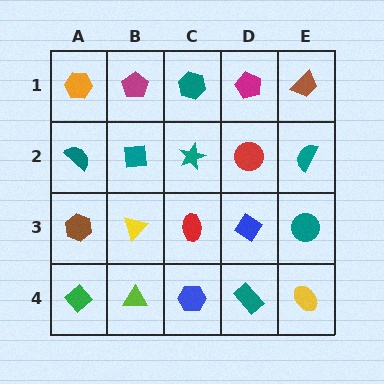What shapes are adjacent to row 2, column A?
An orange hexagon (row 1, column A), a brown hexagon (row 3, column A), a teal square (row 2, column B).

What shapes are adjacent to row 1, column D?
A red circle (row 2, column D), a teal hexagon (row 1, column C), a brown trapezoid (row 1, column E).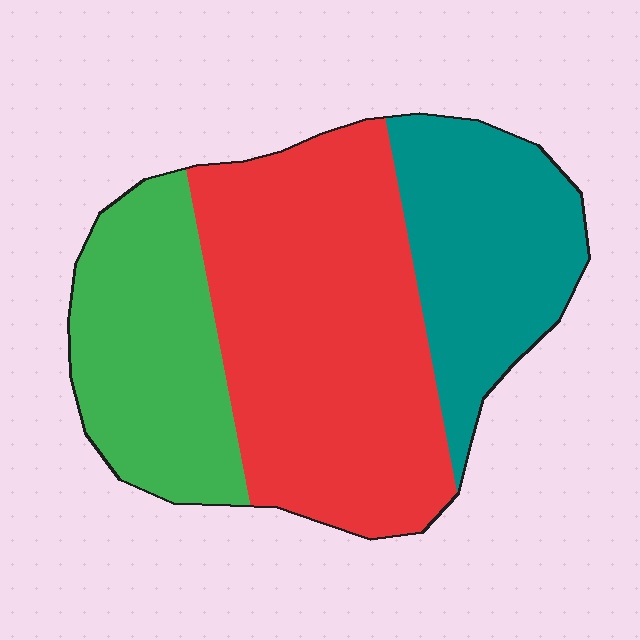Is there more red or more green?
Red.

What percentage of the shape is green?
Green takes up between a sixth and a third of the shape.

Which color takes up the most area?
Red, at roughly 50%.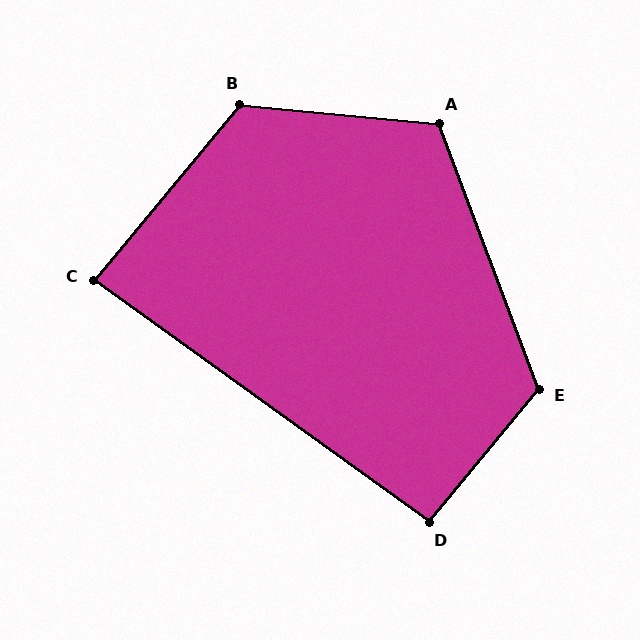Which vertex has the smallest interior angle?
C, at approximately 86 degrees.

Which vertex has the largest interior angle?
B, at approximately 124 degrees.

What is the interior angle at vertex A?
Approximately 116 degrees (obtuse).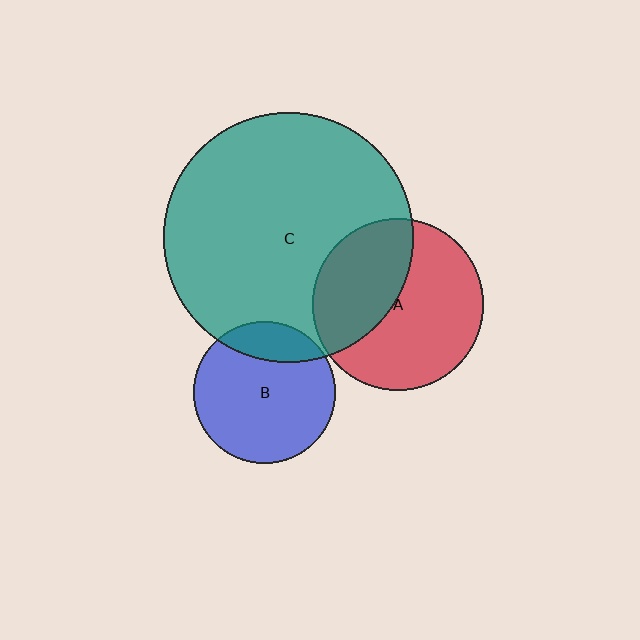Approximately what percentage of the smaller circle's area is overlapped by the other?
Approximately 20%.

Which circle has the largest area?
Circle C (teal).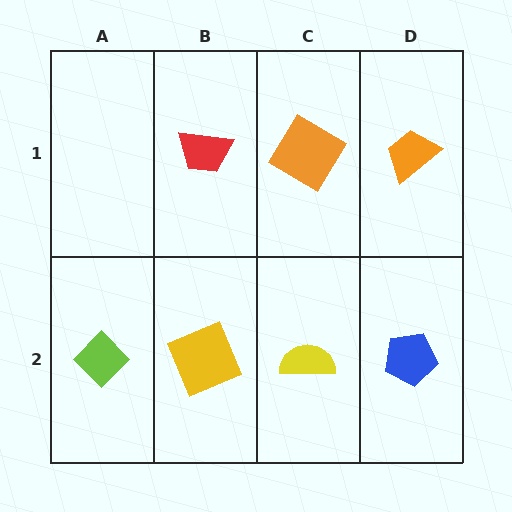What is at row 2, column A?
A lime diamond.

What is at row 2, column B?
A yellow square.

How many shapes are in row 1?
3 shapes.